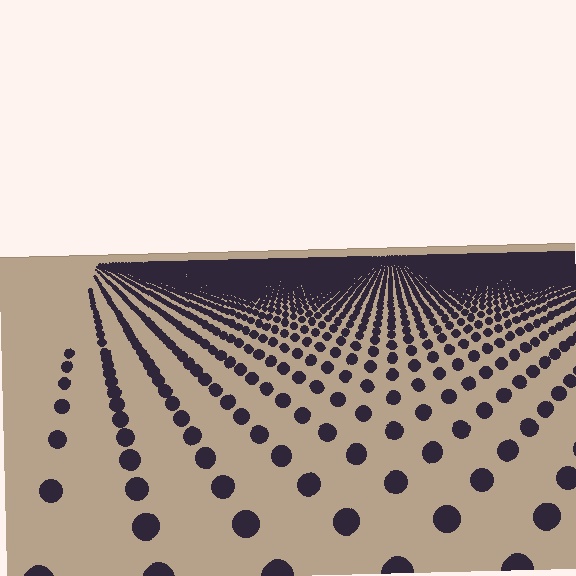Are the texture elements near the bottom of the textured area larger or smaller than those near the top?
Larger. Near the bottom, elements are closer to the viewer and appear at a bigger on-screen size.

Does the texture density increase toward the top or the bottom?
Density increases toward the top.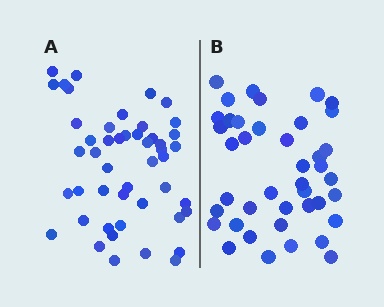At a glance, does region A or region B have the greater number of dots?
Region A (the left region) has more dots.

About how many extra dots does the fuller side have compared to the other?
Region A has roughly 8 or so more dots than region B.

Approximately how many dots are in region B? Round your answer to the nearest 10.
About 40 dots. (The exact count is 41, which rounds to 40.)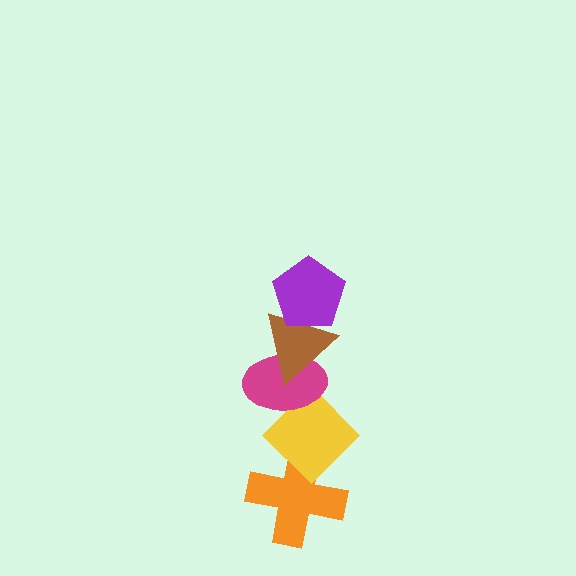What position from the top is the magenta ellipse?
The magenta ellipse is 3rd from the top.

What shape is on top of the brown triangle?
The purple pentagon is on top of the brown triangle.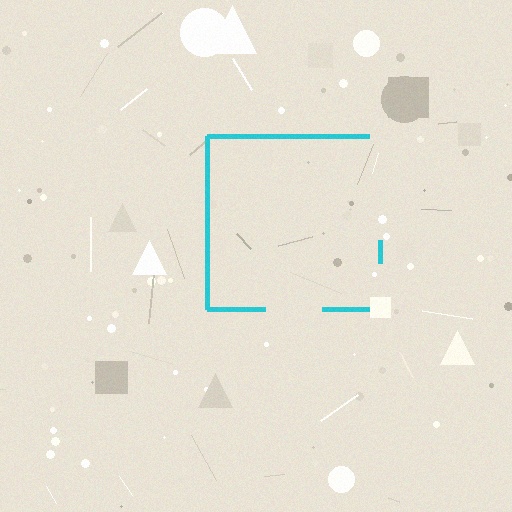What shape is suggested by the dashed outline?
The dashed outline suggests a square.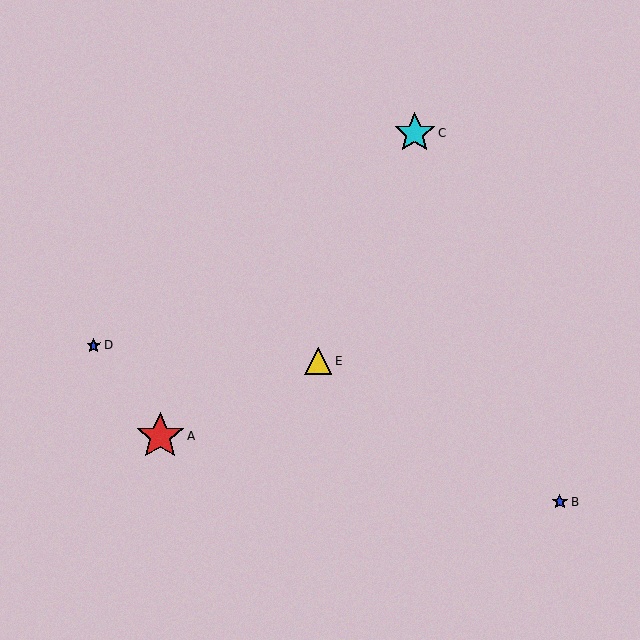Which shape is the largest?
The red star (labeled A) is the largest.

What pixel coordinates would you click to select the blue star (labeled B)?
Click at (560, 502) to select the blue star B.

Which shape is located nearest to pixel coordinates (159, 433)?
The red star (labeled A) at (160, 436) is nearest to that location.